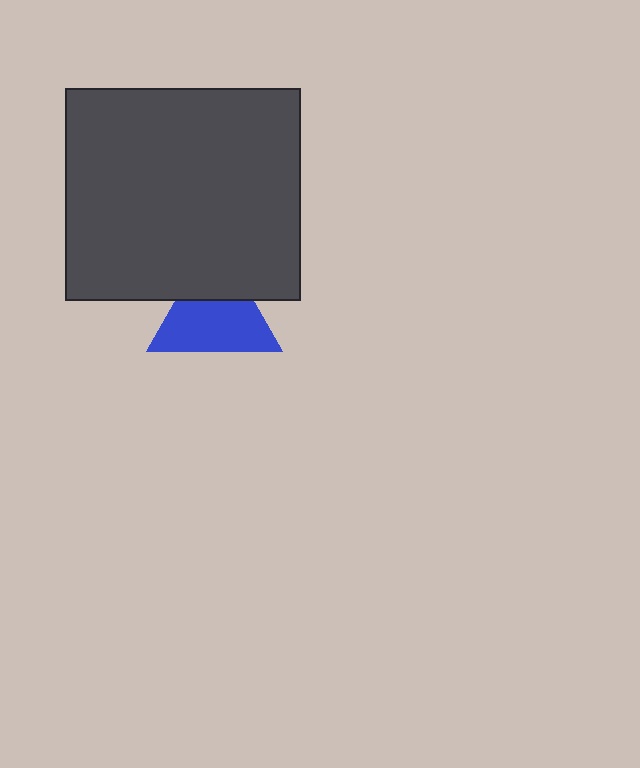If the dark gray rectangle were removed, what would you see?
You would see the complete blue triangle.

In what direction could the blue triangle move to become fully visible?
The blue triangle could move down. That would shift it out from behind the dark gray rectangle entirely.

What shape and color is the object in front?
The object in front is a dark gray rectangle.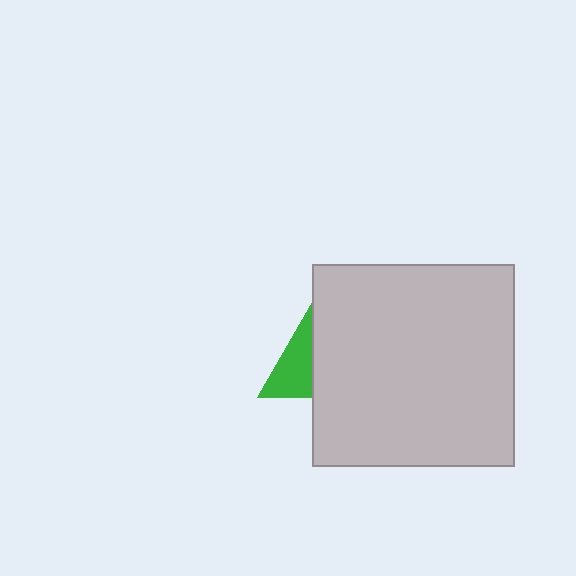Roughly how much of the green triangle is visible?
A small part of it is visible (roughly 31%).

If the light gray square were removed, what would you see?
You would see the complete green triangle.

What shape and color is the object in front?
The object in front is a light gray square.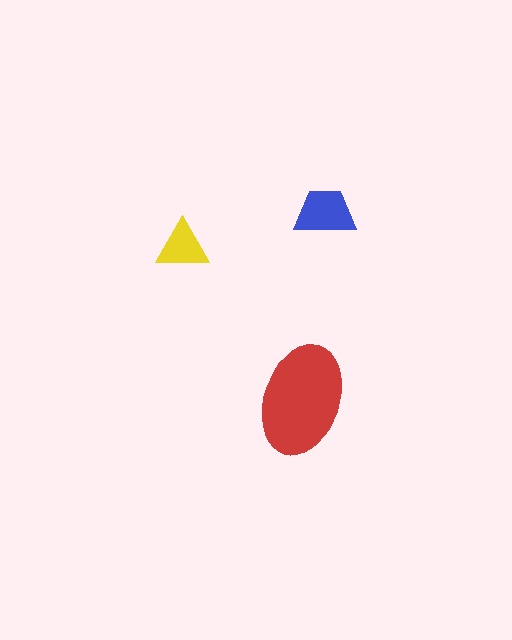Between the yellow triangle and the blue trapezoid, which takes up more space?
The blue trapezoid.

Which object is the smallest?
The yellow triangle.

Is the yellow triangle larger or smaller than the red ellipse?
Smaller.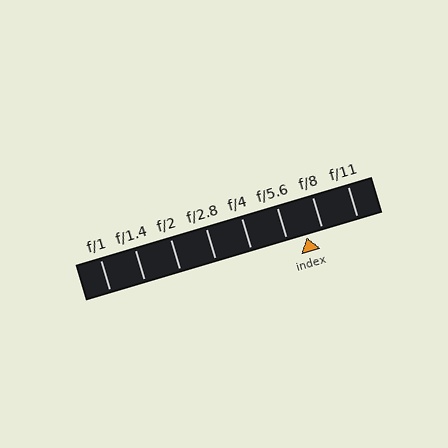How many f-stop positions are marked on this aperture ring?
There are 8 f-stop positions marked.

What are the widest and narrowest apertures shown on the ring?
The widest aperture shown is f/1 and the narrowest is f/11.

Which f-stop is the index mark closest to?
The index mark is closest to f/8.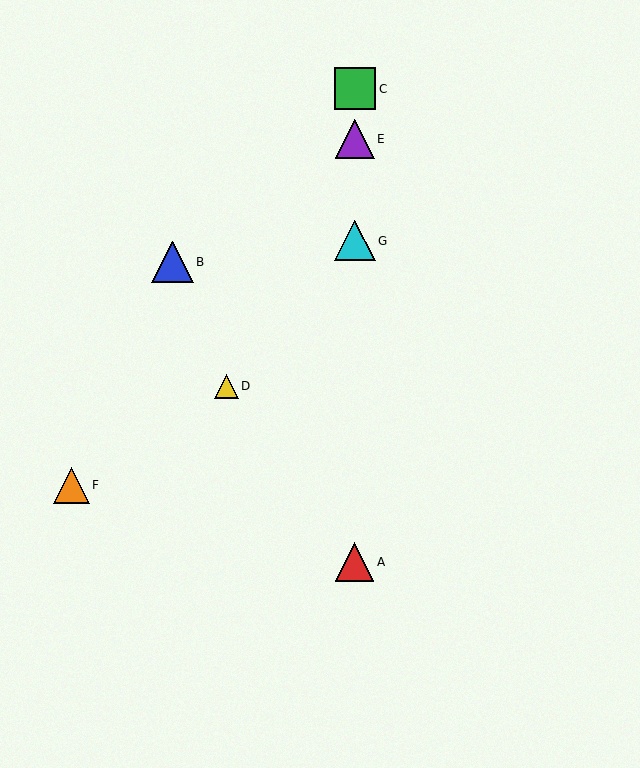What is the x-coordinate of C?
Object C is at x≈355.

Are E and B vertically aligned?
No, E is at x≈355 and B is at x≈172.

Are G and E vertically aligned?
Yes, both are at x≈355.